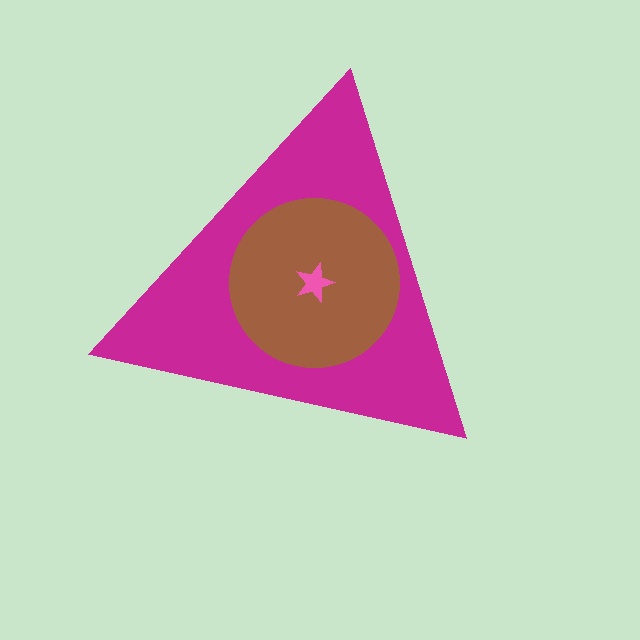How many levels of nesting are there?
3.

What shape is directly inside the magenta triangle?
The brown circle.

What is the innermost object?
The pink star.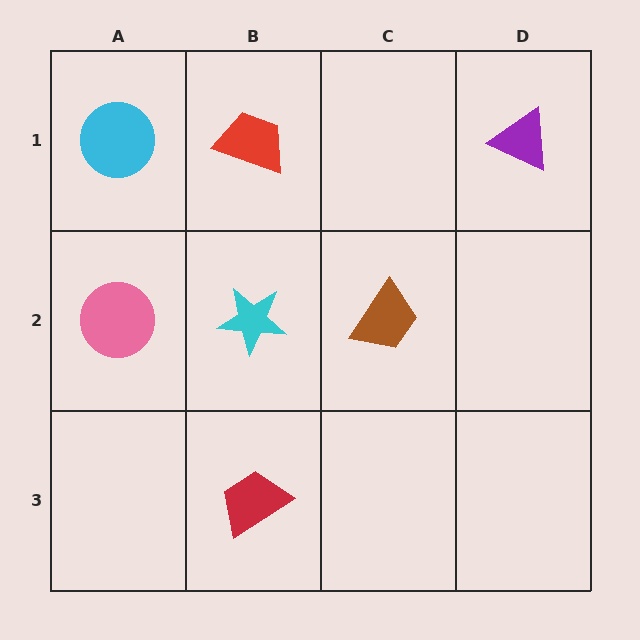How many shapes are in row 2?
3 shapes.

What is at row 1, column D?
A purple triangle.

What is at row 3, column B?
A red trapezoid.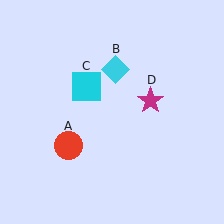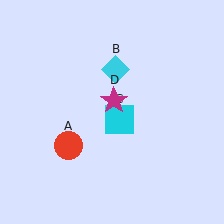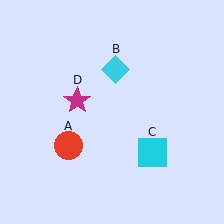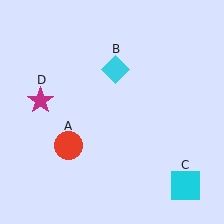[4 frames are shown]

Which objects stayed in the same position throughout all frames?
Red circle (object A) and cyan diamond (object B) remained stationary.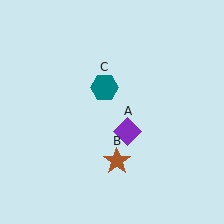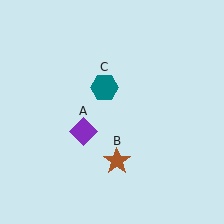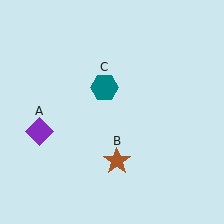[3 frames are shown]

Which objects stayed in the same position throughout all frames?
Brown star (object B) and teal hexagon (object C) remained stationary.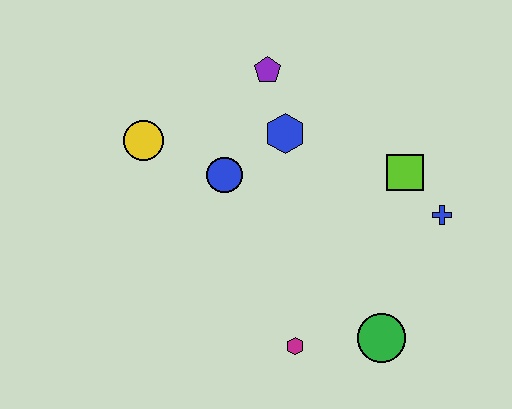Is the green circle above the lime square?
No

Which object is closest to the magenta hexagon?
The green circle is closest to the magenta hexagon.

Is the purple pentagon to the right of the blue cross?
No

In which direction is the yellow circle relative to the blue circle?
The yellow circle is to the left of the blue circle.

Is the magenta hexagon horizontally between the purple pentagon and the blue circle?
No